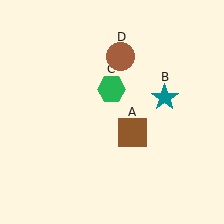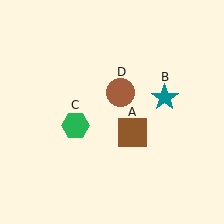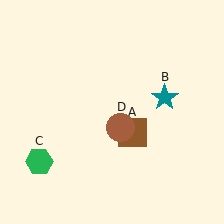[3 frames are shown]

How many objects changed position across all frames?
2 objects changed position: green hexagon (object C), brown circle (object D).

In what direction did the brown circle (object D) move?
The brown circle (object D) moved down.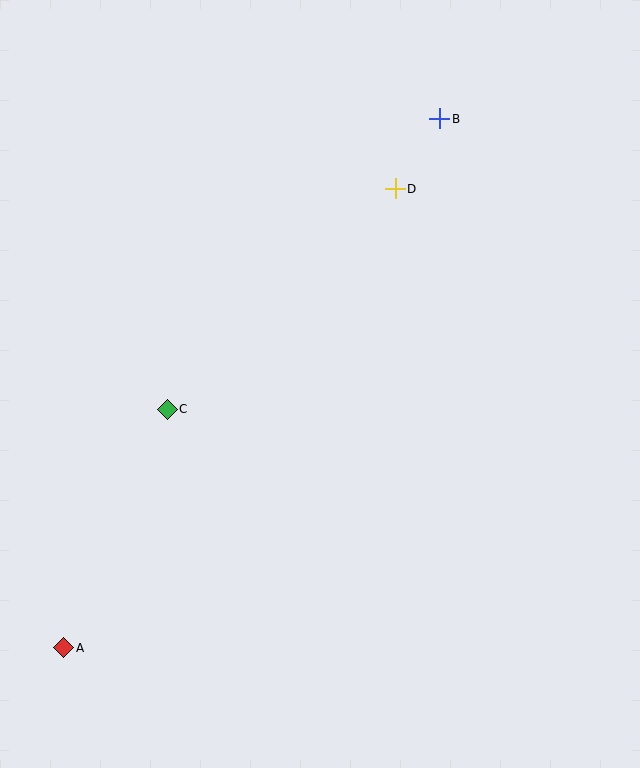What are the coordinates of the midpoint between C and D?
The midpoint between C and D is at (281, 299).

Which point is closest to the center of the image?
Point C at (167, 409) is closest to the center.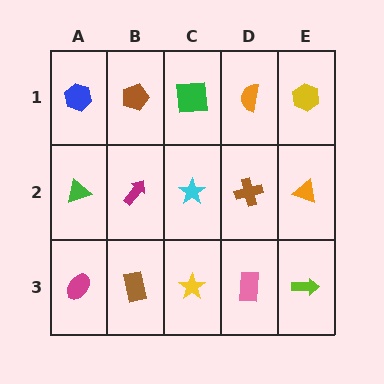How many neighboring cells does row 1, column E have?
2.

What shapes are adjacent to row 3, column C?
A cyan star (row 2, column C), a brown rectangle (row 3, column B), a pink rectangle (row 3, column D).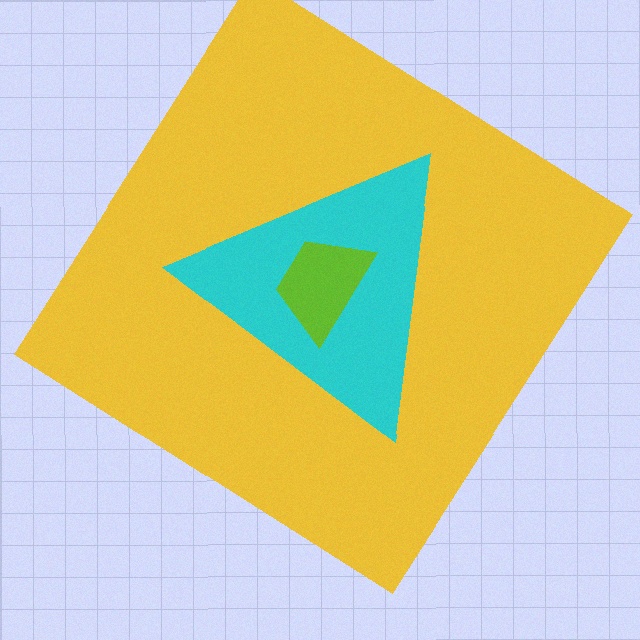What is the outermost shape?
The yellow diamond.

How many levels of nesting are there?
3.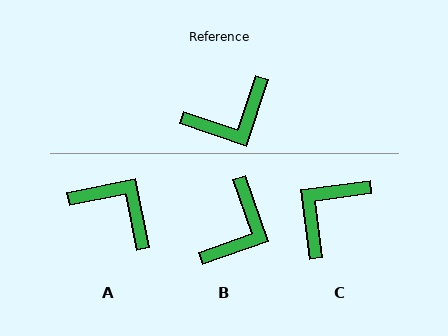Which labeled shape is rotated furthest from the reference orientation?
C, about 154 degrees away.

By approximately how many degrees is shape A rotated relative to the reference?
Approximately 120 degrees counter-clockwise.